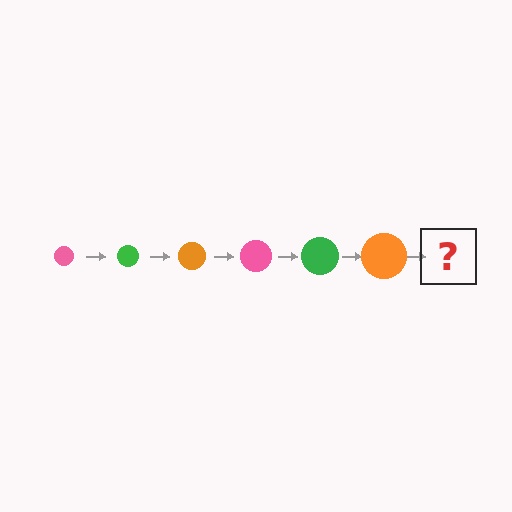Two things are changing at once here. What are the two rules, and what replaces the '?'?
The two rules are that the circle grows larger each step and the color cycles through pink, green, and orange. The '?' should be a pink circle, larger than the previous one.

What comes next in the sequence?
The next element should be a pink circle, larger than the previous one.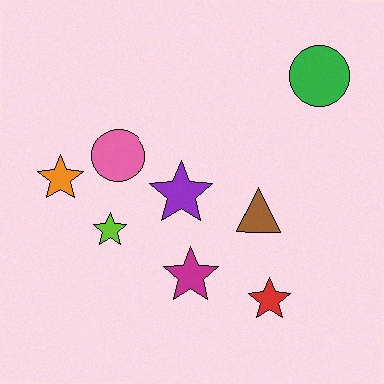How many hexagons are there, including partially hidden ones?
There are no hexagons.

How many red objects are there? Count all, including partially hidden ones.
There is 1 red object.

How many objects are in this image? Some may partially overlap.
There are 8 objects.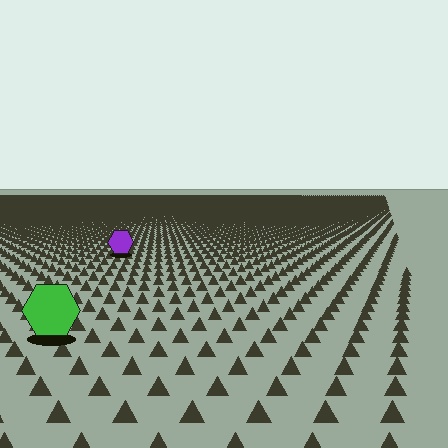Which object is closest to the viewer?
The green hexagon is closest. The texture marks near it are larger and more spread out.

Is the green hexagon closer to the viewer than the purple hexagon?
Yes. The green hexagon is closer — you can tell from the texture gradient: the ground texture is coarser near it.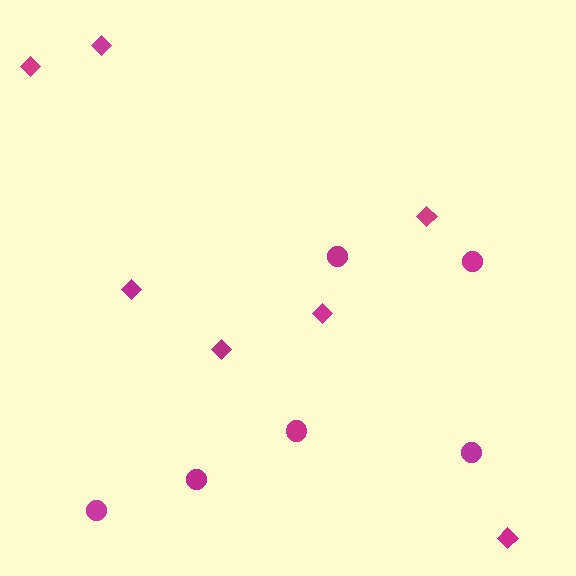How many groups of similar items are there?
There are 2 groups: one group of diamonds (7) and one group of circles (6).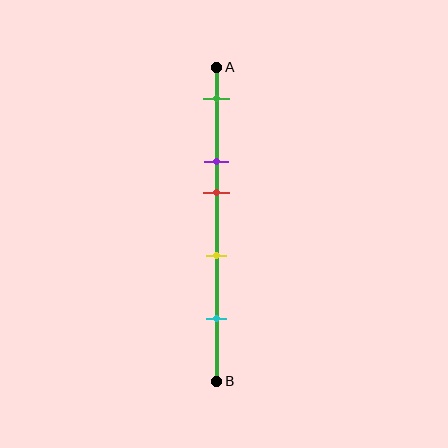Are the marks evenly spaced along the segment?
No, the marks are not evenly spaced.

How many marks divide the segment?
There are 5 marks dividing the segment.